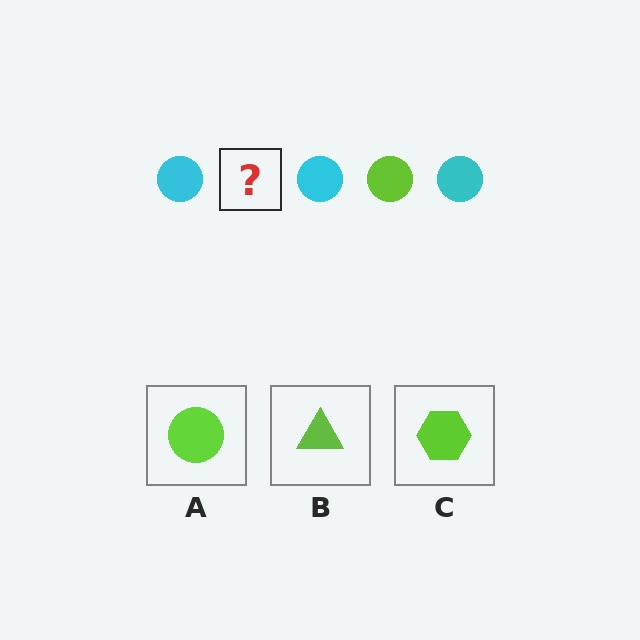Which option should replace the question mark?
Option A.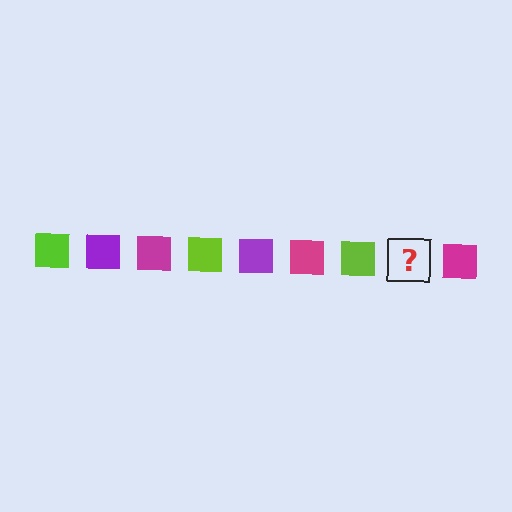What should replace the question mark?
The question mark should be replaced with a purple square.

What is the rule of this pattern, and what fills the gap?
The rule is that the pattern cycles through lime, purple, magenta squares. The gap should be filled with a purple square.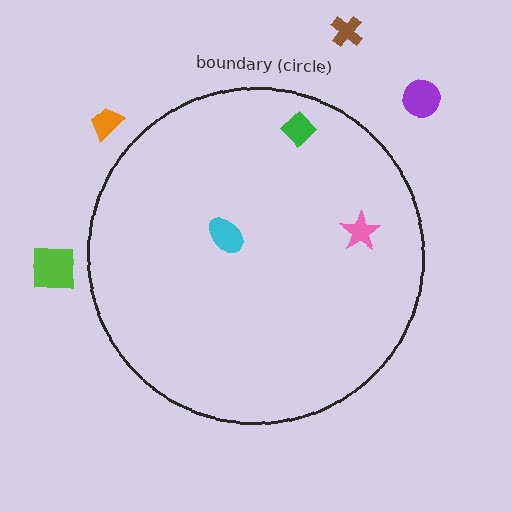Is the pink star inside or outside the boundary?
Inside.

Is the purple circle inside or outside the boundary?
Outside.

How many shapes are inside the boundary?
3 inside, 4 outside.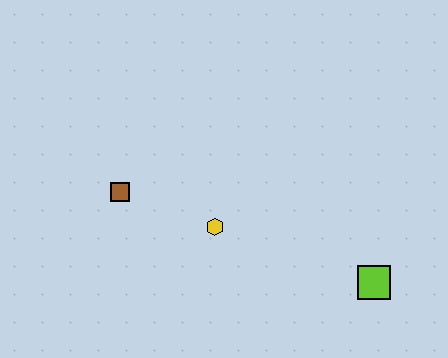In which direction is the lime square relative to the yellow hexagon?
The lime square is to the right of the yellow hexagon.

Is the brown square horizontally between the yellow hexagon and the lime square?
No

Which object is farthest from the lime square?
The brown square is farthest from the lime square.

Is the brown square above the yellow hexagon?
Yes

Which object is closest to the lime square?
The yellow hexagon is closest to the lime square.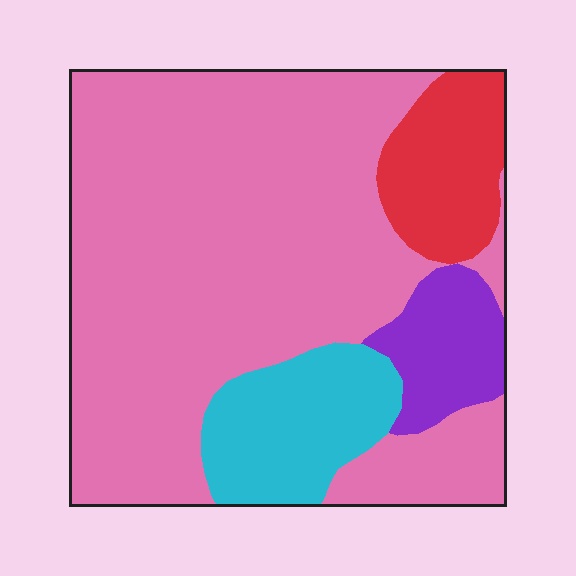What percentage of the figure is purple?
Purple covers 8% of the figure.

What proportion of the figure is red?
Red covers about 10% of the figure.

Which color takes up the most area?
Pink, at roughly 70%.